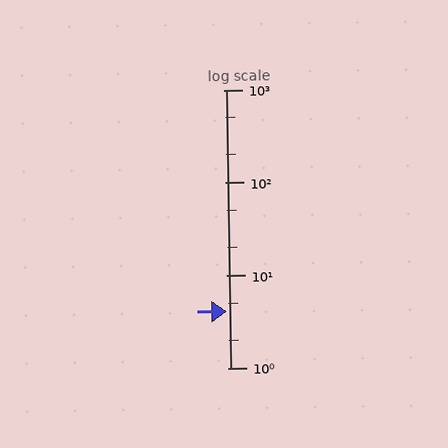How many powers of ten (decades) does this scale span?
The scale spans 3 decades, from 1 to 1000.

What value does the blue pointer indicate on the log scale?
The pointer indicates approximately 4.1.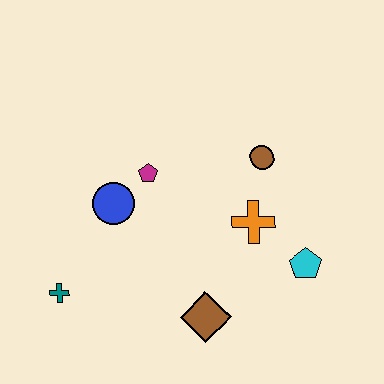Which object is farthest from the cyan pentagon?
The teal cross is farthest from the cyan pentagon.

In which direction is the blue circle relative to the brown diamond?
The blue circle is above the brown diamond.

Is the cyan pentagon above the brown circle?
No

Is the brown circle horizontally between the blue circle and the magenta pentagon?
No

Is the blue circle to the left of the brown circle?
Yes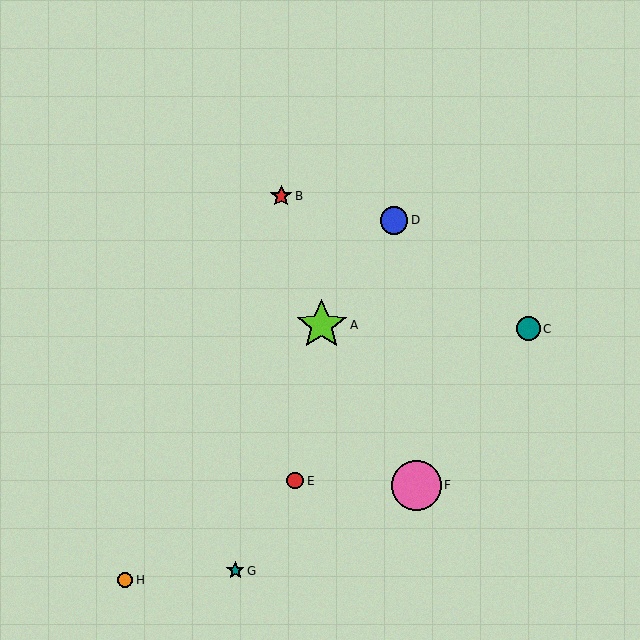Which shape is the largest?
The lime star (labeled A) is the largest.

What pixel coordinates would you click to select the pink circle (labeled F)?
Click at (416, 485) to select the pink circle F.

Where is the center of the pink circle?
The center of the pink circle is at (416, 485).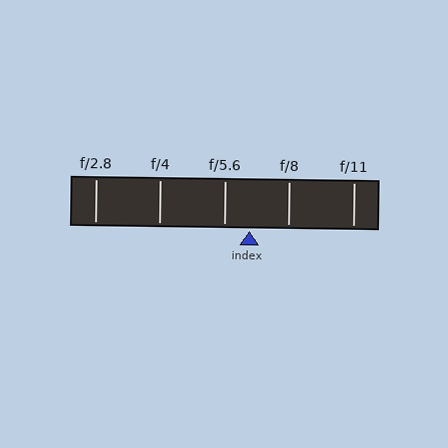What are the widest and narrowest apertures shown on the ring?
The widest aperture shown is f/2.8 and the narrowest is f/11.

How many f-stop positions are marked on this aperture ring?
There are 5 f-stop positions marked.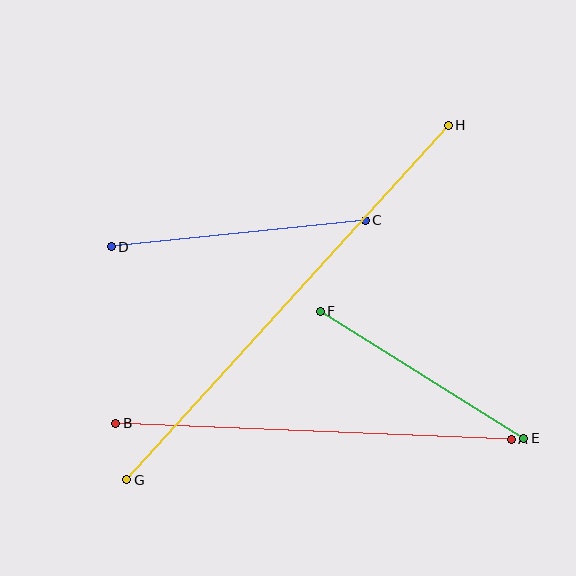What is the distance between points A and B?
The distance is approximately 396 pixels.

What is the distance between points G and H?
The distance is approximately 478 pixels.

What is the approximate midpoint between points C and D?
The midpoint is at approximately (238, 233) pixels.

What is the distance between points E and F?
The distance is approximately 240 pixels.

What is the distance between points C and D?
The distance is approximately 255 pixels.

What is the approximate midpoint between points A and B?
The midpoint is at approximately (314, 431) pixels.